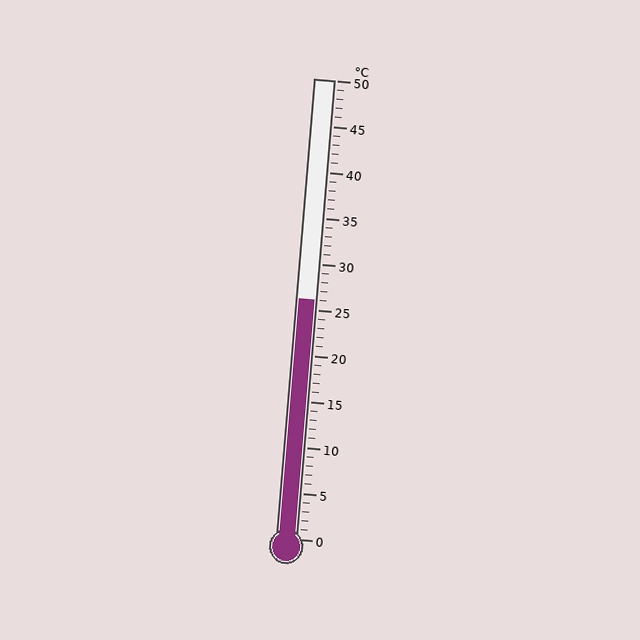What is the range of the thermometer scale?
The thermometer scale ranges from 0°C to 50°C.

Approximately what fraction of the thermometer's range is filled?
The thermometer is filled to approximately 50% of its range.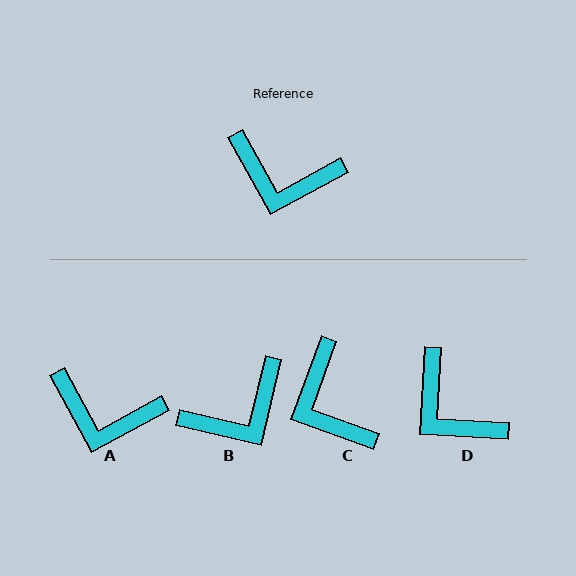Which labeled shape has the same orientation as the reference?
A.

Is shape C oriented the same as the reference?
No, it is off by about 49 degrees.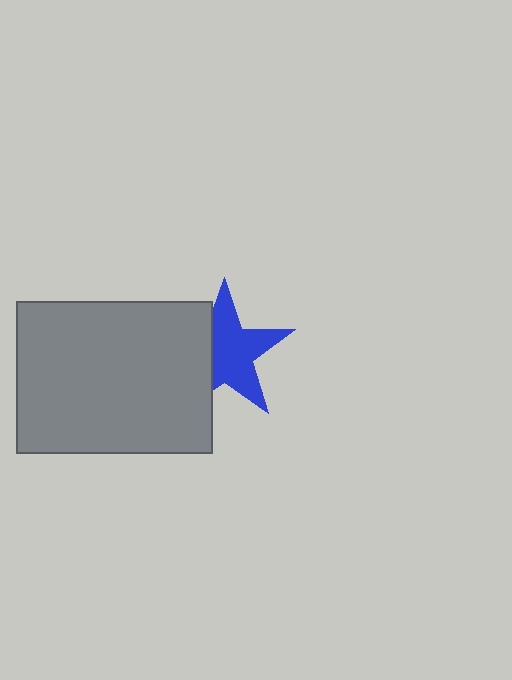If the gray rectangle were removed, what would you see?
You would see the complete blue star.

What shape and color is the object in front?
The object in front is a gray rectangle.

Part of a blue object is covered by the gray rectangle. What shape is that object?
It is a star.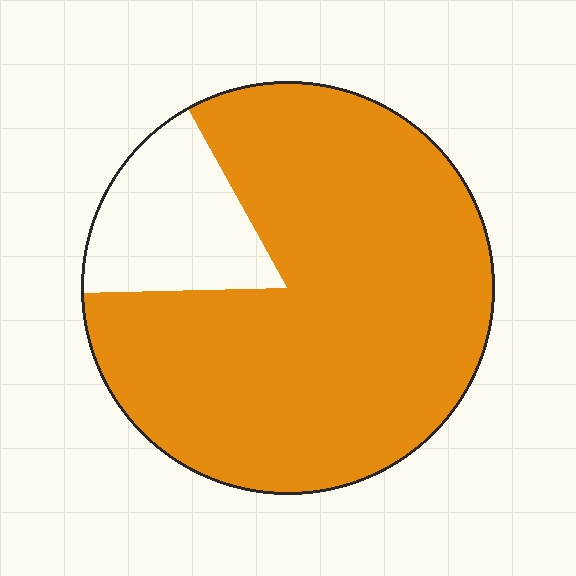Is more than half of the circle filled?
Yes.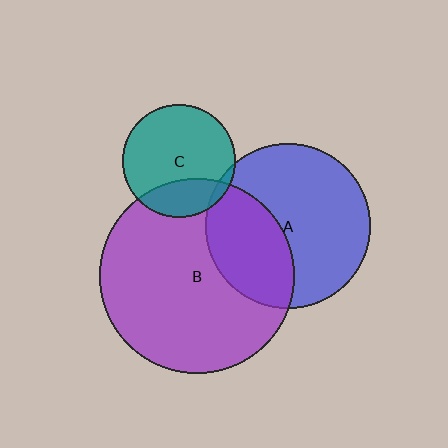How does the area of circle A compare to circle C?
Approximately 2.1 times.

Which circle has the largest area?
Circle B (purple).